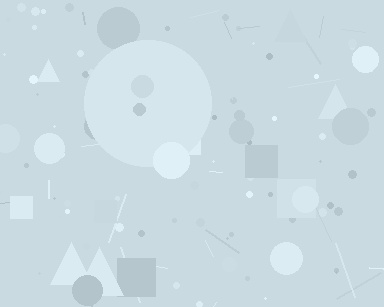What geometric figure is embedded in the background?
A circle is embedded in the background.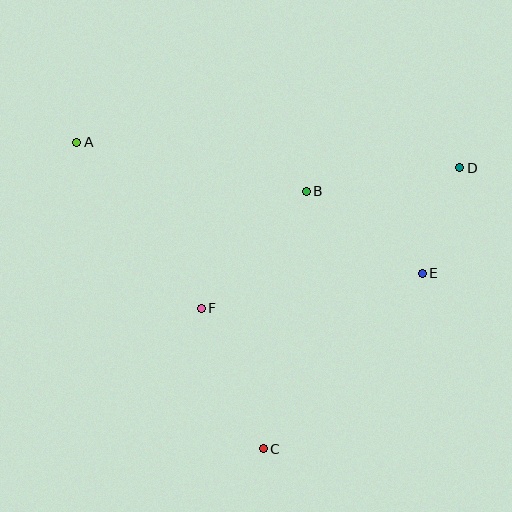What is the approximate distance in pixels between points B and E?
The distance between B and E is approximately 142 pixels.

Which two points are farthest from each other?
Points A and D are farthest from each other.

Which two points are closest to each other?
Points D and E are closest to each other.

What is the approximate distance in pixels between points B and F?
The distance between B and F is approximately 157 pixels.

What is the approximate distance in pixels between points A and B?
The distance between A and B is approximately 235 pixels.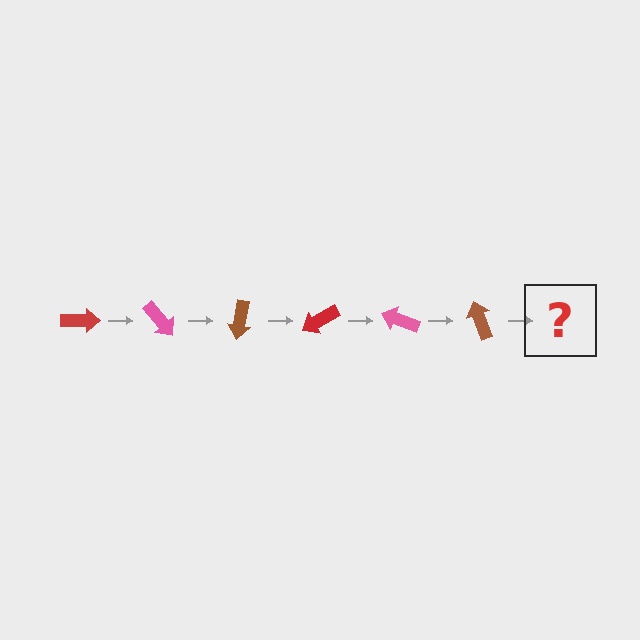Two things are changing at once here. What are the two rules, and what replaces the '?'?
The two rules are that it rotates 50 degrees each step and the color cycles through red, pink, and brown. The '?' should be a red arrow, rotated 300 degrees from the start.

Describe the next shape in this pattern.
It should be a red arrow, rotated 300 degrees from the start.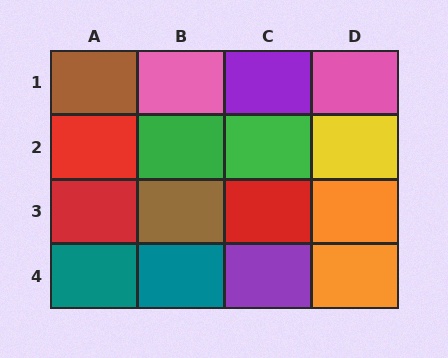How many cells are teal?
2 cells are teal.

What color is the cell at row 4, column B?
Teal.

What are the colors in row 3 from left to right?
Red, brown, red, orange.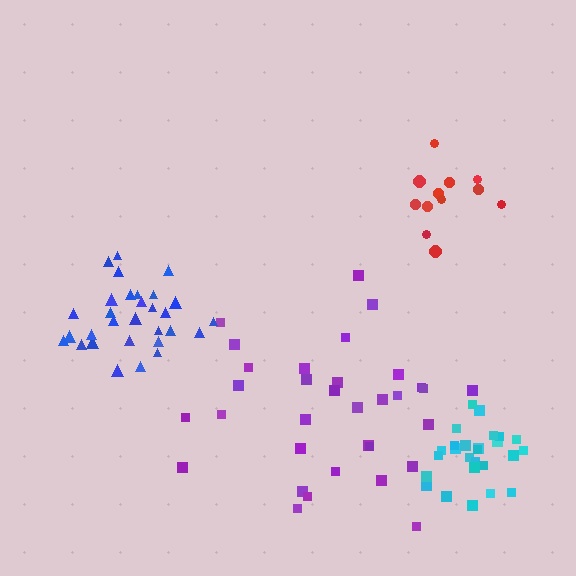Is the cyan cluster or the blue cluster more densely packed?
Cyan.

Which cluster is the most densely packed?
Cyan.